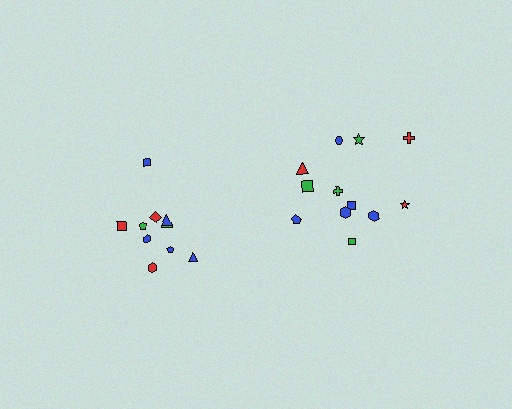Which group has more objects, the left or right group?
The right group.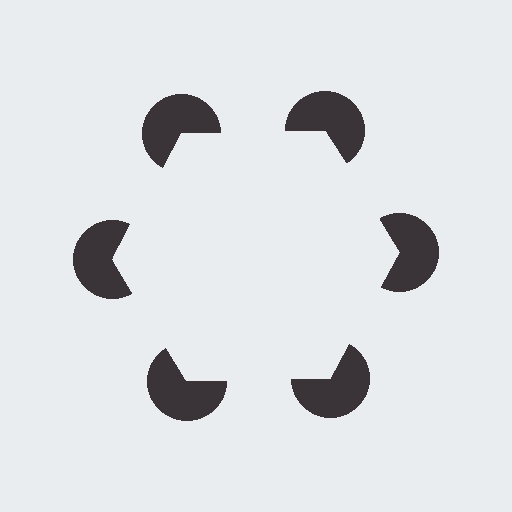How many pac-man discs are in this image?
There are 6 — one at each vertex of the illusory hexagon.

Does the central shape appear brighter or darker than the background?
It typically appears slightly brighter than the background, even though no actual brightness change is drawn.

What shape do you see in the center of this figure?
An illusory hexagon — its edges are inferred from the aligned wedge cuts in the pac-man discs, not physically drawn.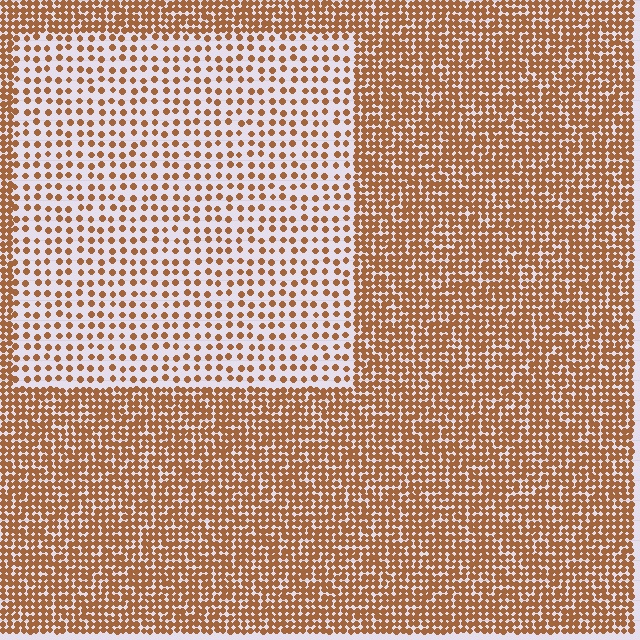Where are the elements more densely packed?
The elements are more densely packed outside the rectangle boundary.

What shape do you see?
I see a rectangle.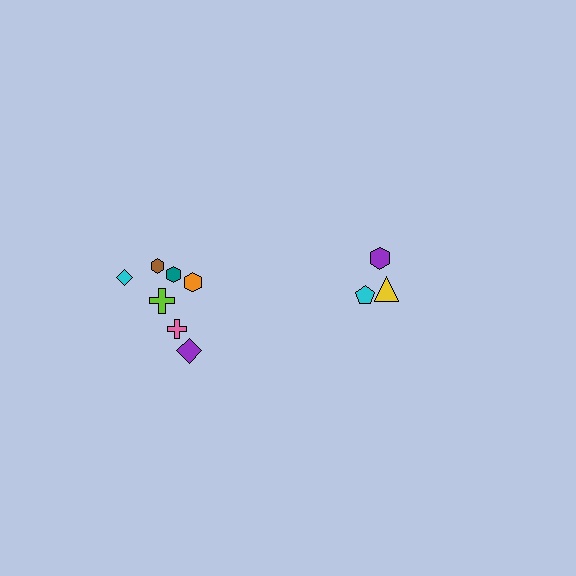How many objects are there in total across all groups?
There are 10 objects.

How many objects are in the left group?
There are 7 objects.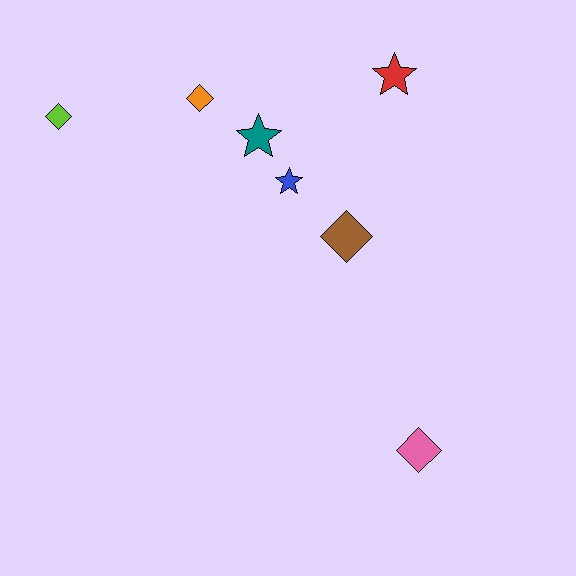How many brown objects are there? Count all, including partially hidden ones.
There is 1 brown object.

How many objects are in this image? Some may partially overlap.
There are 7 objects.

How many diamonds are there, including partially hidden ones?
There are 4 diamonds.